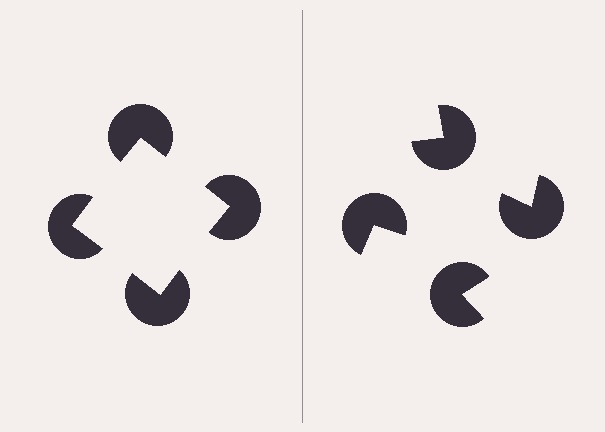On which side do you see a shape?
An illusory square appears on the left side. On the right side the wedge cuts are rotated, so no coherent shape forms.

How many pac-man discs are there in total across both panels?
8 — 4 on each side.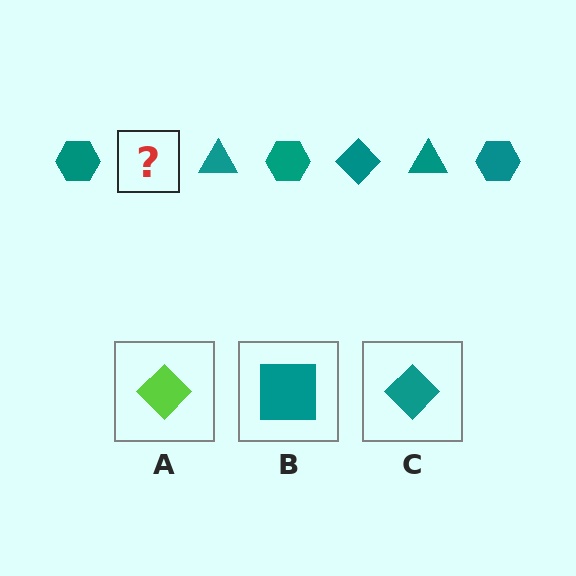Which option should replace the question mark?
Option C.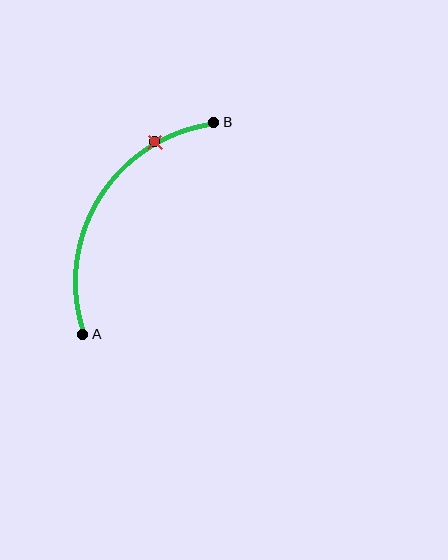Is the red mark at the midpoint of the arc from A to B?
No. The red mark lies on the arc but is closer to endpoint B. The arc midpoint would be at the point on the curve equidistant along the arc from both A and B.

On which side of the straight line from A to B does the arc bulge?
The arc bulges to the left of the straight line connecting A and B.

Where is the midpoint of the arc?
The arc midpoint is the point on the curve farthest from the straight line joining A and B. It sits to the left of that line.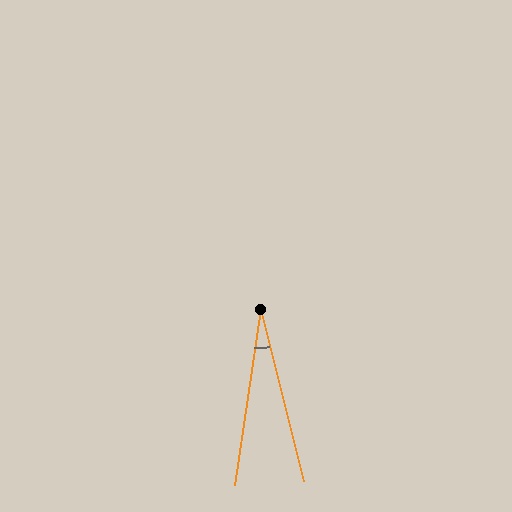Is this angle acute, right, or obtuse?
It is acute.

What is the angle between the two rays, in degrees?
Approximately 22 degrees.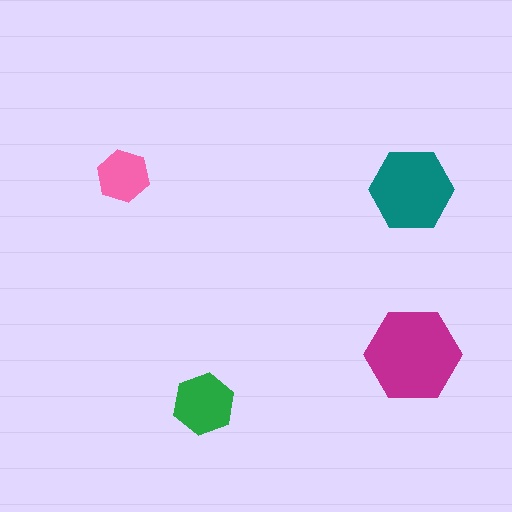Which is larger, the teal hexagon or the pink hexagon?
The teal one.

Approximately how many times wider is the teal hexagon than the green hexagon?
About 1.5 times wider.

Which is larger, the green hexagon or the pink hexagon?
The green one.